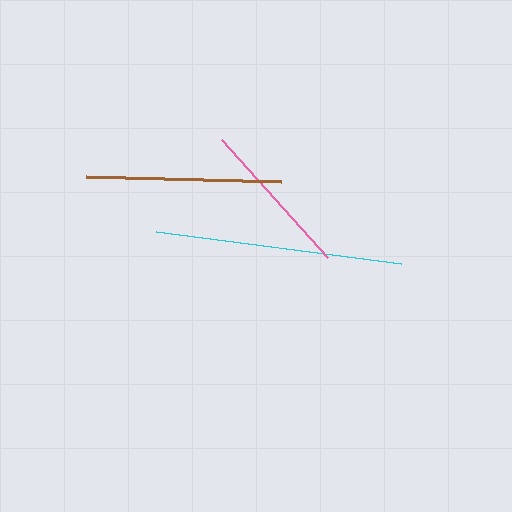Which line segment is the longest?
The cyan line is the longest at approximately 247 pixels.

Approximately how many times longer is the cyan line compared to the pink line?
The cyan line is approximately 1.6 times the length of the pink line.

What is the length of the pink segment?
The pink segment is approximately 159 pixels long.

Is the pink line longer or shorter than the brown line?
The brown line is longer than the pink line.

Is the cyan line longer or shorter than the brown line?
The cyan line is longer than the brown line.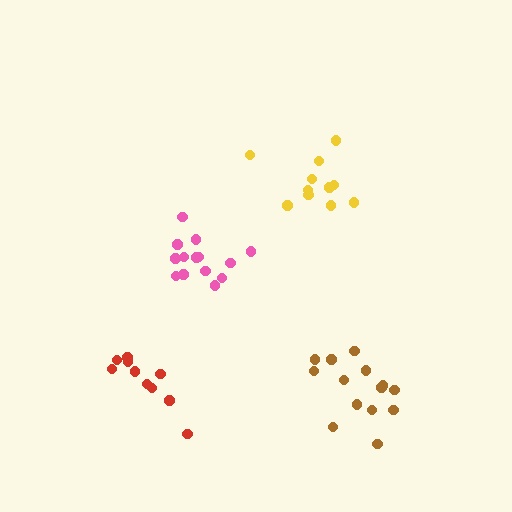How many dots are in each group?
Group 1: 11 dots, Group 2: 10 dots, Group 3: 15 dots, Group 4: 14 dots (50 total).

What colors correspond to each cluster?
The clusters are colored: yellow, red, pink, brown.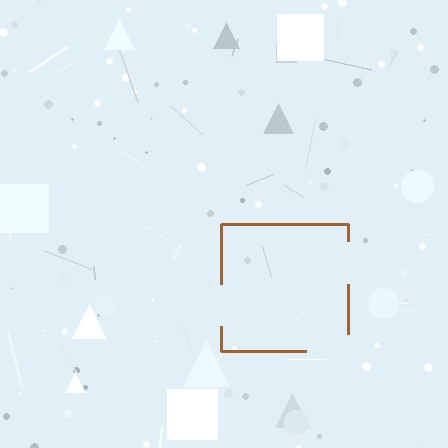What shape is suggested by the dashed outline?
The dashed outline suggests a square.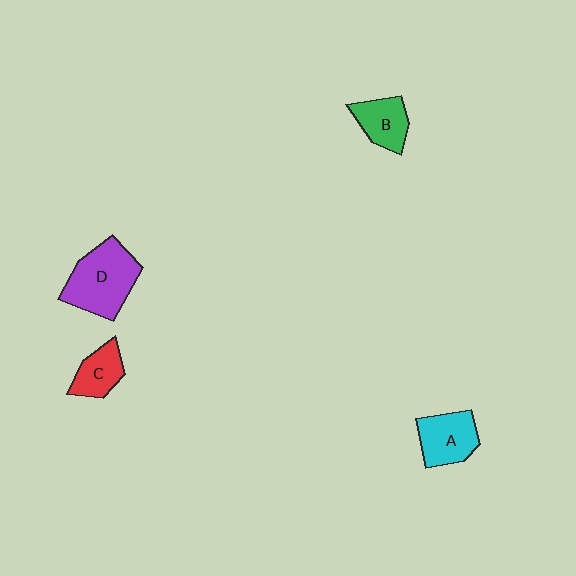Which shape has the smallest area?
Shape C (red).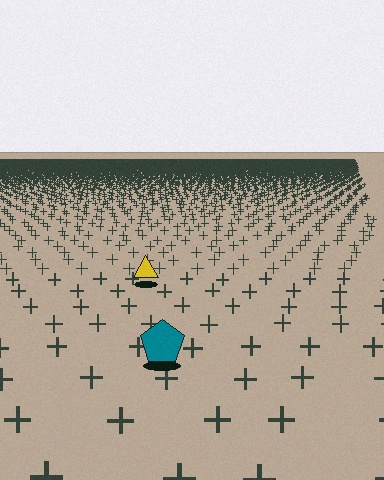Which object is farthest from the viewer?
The yellow triangle is farthest from the viewer. It appears smaller and the ground texture around it is denser.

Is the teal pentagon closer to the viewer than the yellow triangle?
Yes. The teal pentagon is closer — you can tell from the texture gradient: the ground texture is coarser near it.